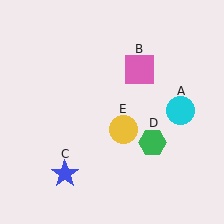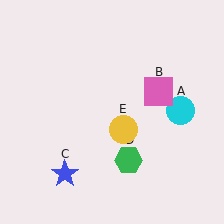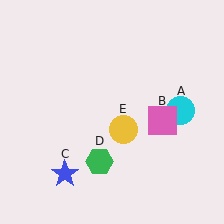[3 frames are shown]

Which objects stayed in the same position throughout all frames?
Cyan circle (object A) and blue star (object C) and yellow circle (object E) remained stationary.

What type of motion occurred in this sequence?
The pink square (object B), green hexagon (object D) rotated clockwise around the center of the scene.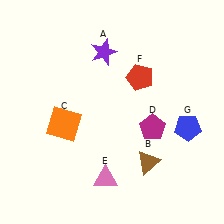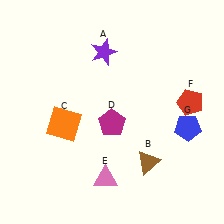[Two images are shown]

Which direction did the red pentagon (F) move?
The red pentagon (F) moved right.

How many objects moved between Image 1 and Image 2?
2 objects moved between the two images.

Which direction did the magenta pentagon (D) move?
The magenta pentagon (D) moved left.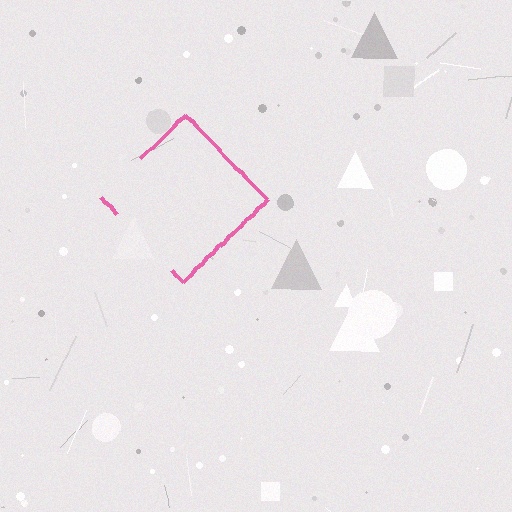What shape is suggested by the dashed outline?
The dashed outline suggests a diamond.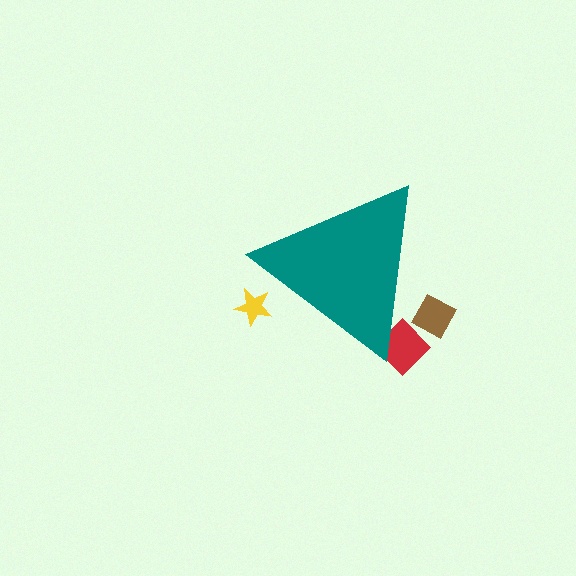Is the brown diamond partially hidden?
Yes, the brown diamond is partially hidden behind the teal triangle.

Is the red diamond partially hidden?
Yes, the red diamond is partially hidden behind the teal triangle.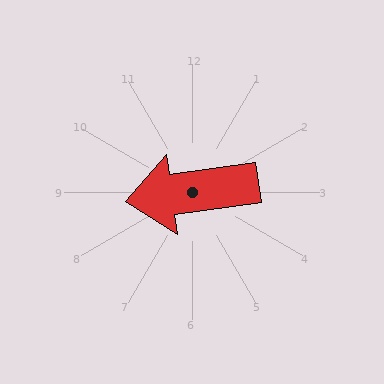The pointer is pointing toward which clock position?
Roughly 9 o'clock.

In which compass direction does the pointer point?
West.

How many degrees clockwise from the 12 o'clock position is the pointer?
Approximately 262 degrees.